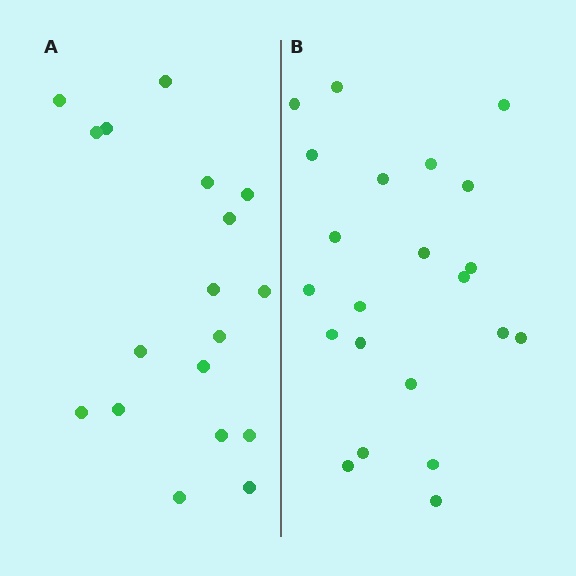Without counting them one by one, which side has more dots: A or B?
Region B (the right region) has more dots.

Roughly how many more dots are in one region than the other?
Region B has about 4 more dots than region A.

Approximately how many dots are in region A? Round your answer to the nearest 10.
About 20 dots. (The exact count is 18, which rounds to 20.)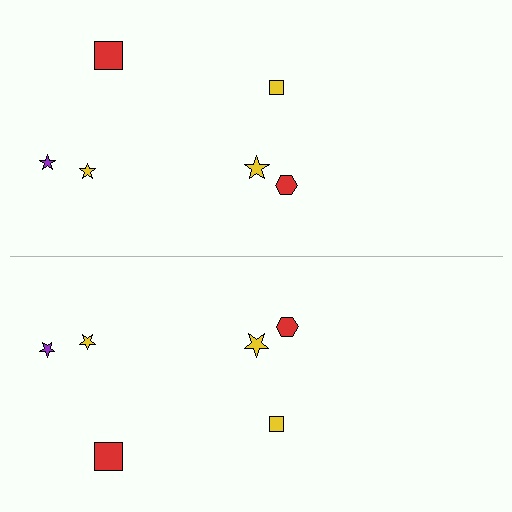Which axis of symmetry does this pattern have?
The pattern has a horizontal axis of symmetry running through the center of the image.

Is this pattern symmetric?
Yes, this pattern has bilateral (reflection) symmetry.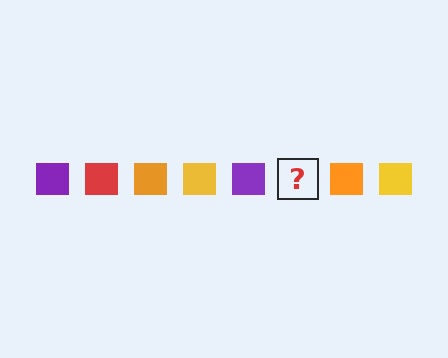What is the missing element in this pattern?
The missing element is a red square.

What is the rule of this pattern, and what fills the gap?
The rule is that the pattern cycles through purple, red, orange, yellow squares. The gap should be filled with a red square.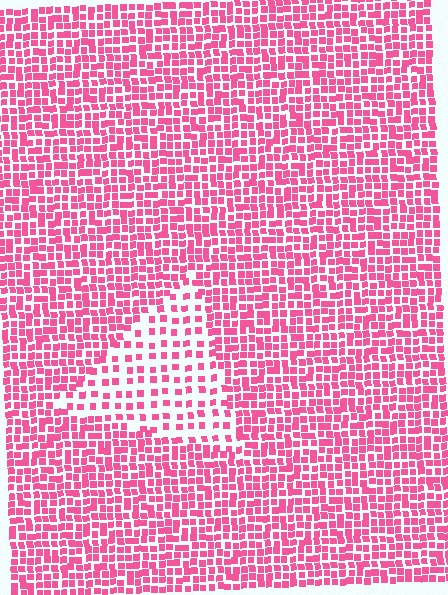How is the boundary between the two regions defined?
The boundary is defined by a change in element density (approximately 2.1x ratio). All elements are the same color, size, and shape.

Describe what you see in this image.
The image contains small pink elements arranged at two different densities. A triangle-shaped region is visible where the elements are less densely packed than the surrounding area.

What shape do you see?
I see a triangle.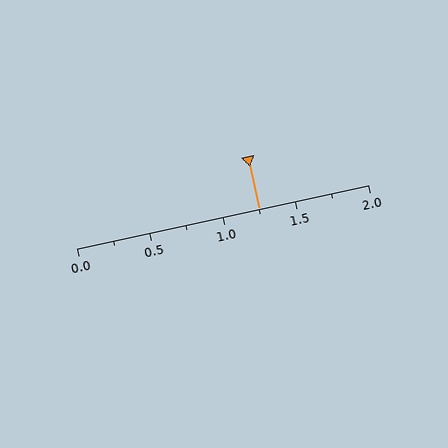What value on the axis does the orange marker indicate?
The marker indicates approximately 1.25.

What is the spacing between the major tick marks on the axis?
The major ticks are spaced 0.5 apart.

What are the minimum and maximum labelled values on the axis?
The axis runs from 0.0 to 2.0.